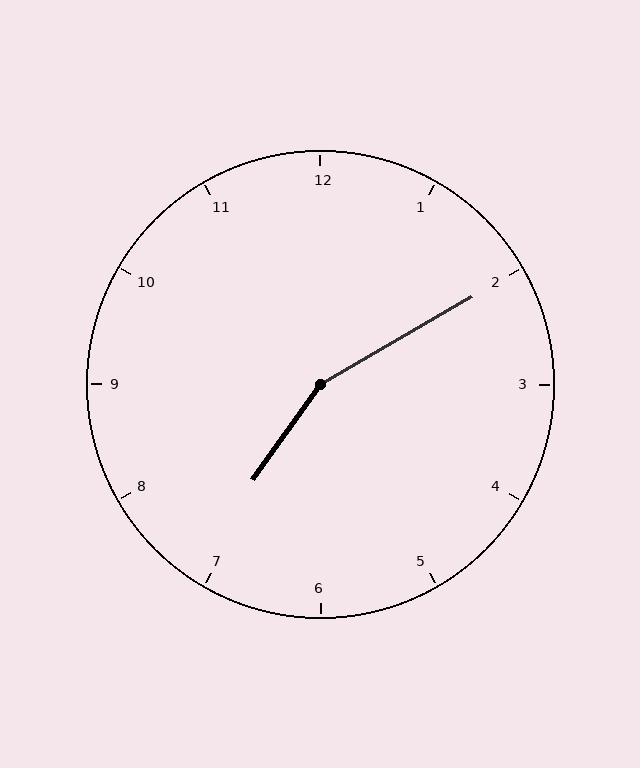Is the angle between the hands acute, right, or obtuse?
It is obtuse.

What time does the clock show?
7:10.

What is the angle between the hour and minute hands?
Approximately 155 degrees.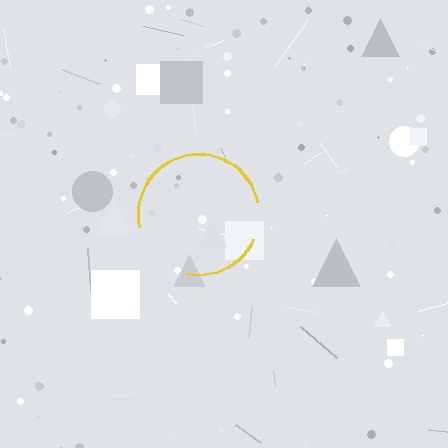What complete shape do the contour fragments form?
The contour fragments form a circle.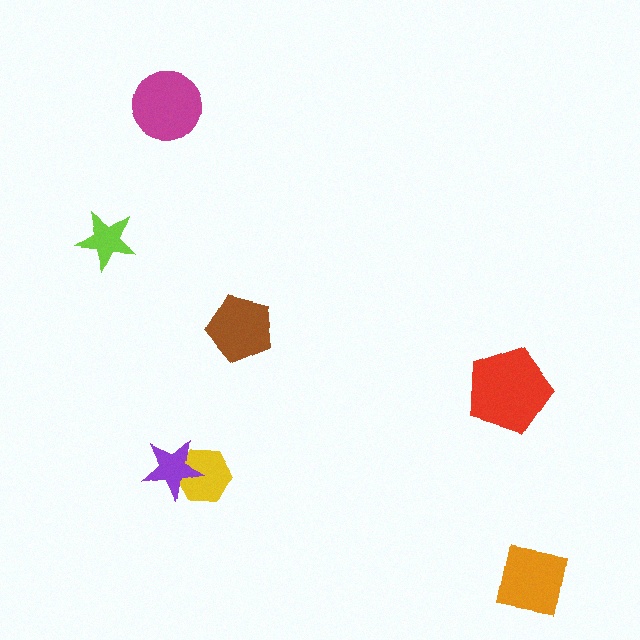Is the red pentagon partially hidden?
No, no other shape covers it.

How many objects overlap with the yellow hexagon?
1 object overlaps with the yellow hexagon.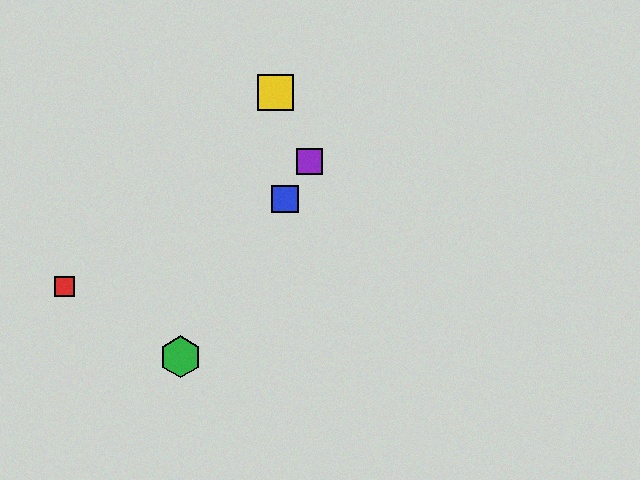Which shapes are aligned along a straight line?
The blue square, the green hexagon, the purple square are aligned along a straight line.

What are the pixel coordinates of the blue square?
The blue square is at (285, 199).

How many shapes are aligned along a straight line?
3 shapes (the blue square, the green hexagon, the purple square) are aligned along a straight line.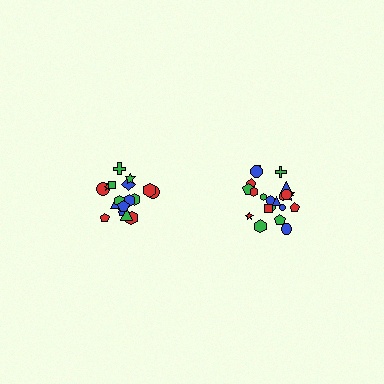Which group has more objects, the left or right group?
The right group.